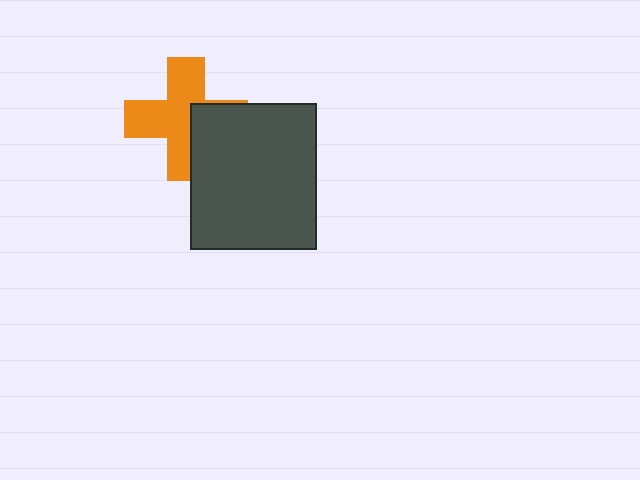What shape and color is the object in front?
The object in front is a dark gray rectangle.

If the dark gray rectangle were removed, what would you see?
You would see the complete orange cross.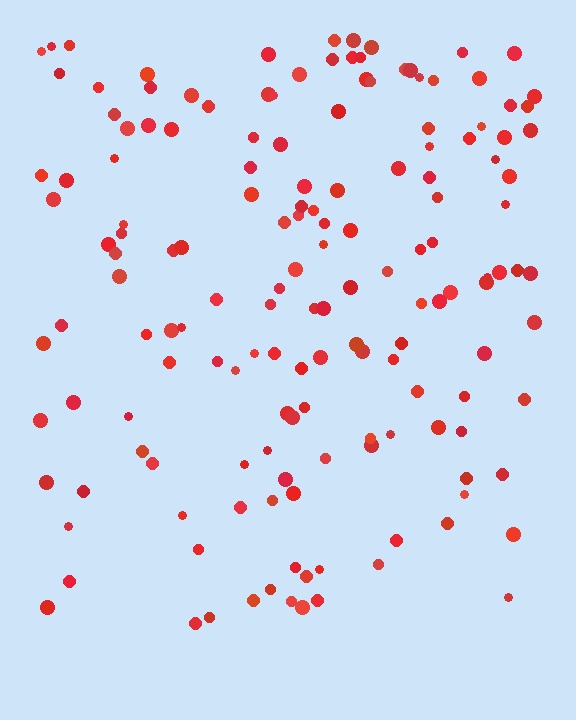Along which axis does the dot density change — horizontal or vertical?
Vertical.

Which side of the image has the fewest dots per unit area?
The bottom.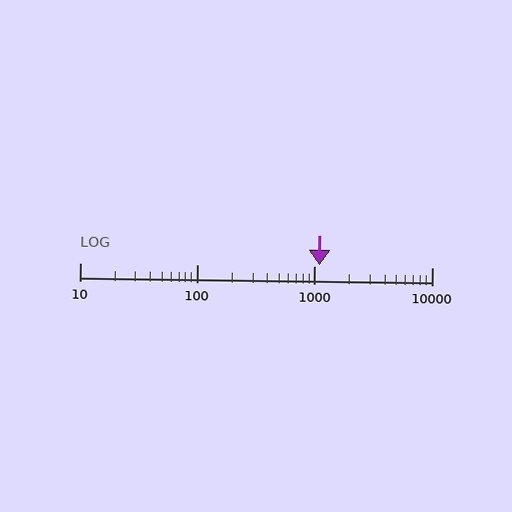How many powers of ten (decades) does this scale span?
The scale spans 3 decades, from 10 to 10000.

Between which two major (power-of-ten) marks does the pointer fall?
The pointer is between 1000 and 10000.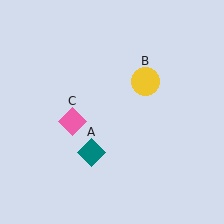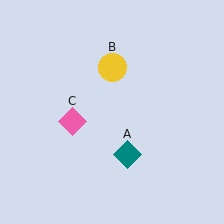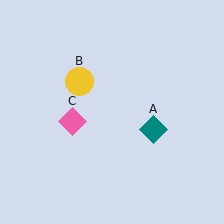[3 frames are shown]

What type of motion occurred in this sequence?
The teal diamond (object A), yellow circle (object B) rotated counterclockwise around the center of the scene.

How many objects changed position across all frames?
2 objects changed position: teal diamond (object A), yellow circle (object B).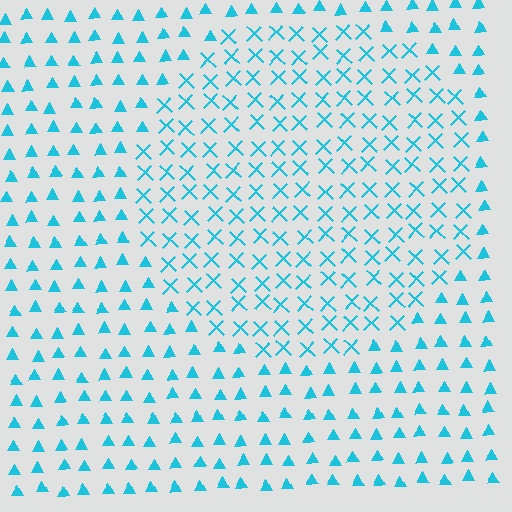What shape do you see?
I see a circle.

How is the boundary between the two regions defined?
The boundary is defined by a change in element shape: X marks inside vs. triangles outside. All elements share the same color and spacing.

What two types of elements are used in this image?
The image uses X marks inside the circle region and triangles outside it.